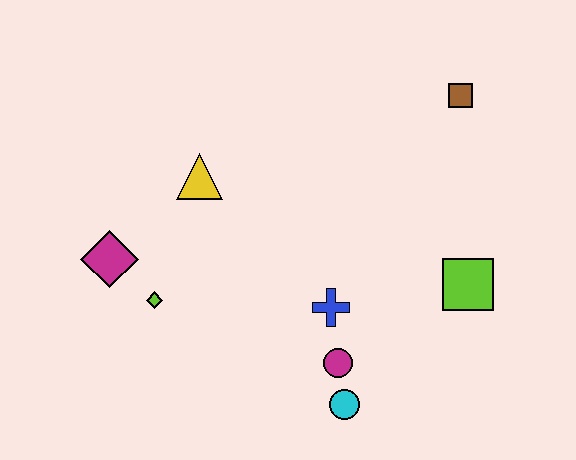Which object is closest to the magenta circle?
The cyan circle is closest to the magenta circle.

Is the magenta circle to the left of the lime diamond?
No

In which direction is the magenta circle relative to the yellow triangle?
The magenta circle is below the yellow triangle.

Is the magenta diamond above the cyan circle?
Yes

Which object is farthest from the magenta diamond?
The brown square is farthest from the magenta diamond.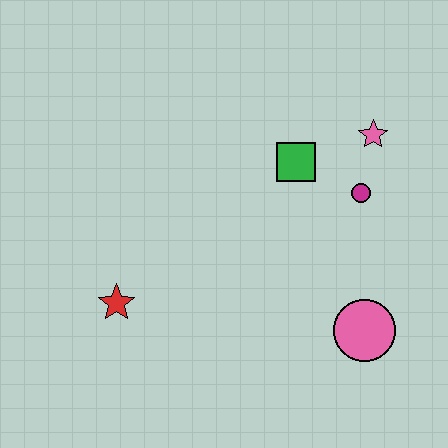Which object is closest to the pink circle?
The magenta circle is closest to the pink circle.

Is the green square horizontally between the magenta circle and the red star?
Yes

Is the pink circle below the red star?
Yes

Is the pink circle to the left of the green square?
No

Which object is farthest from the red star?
The pink star is farthest from the red star.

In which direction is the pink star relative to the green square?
The pink star is to the right of the green square.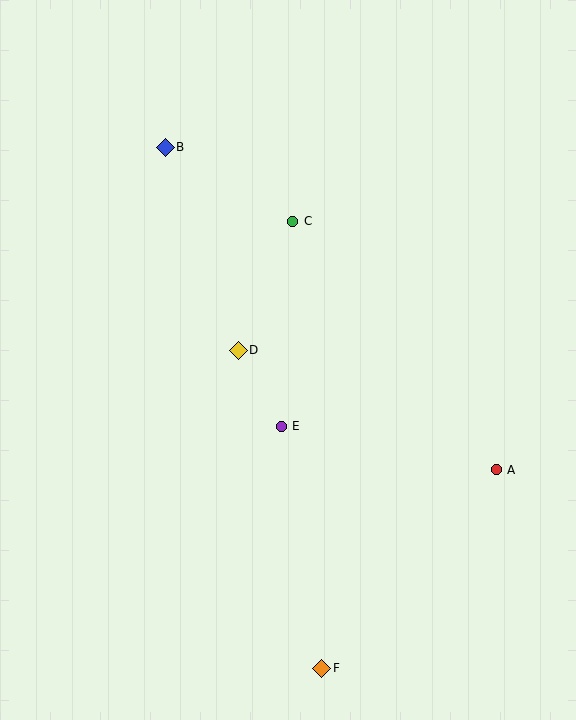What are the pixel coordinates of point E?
Point E is at (281, 426).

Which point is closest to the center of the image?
Point D at (238, 350) is closest to the center.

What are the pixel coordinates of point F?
Point F is at (322, 668).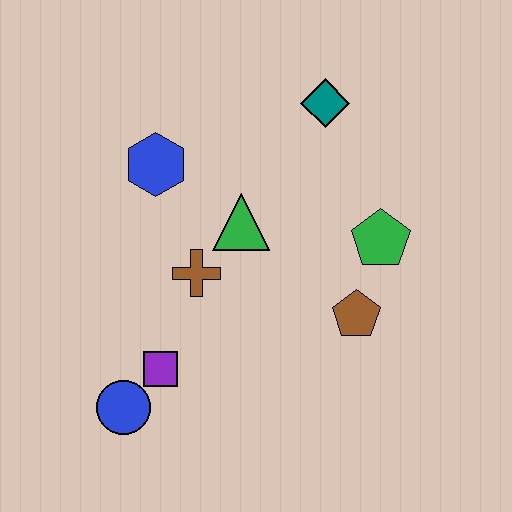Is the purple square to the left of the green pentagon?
Yes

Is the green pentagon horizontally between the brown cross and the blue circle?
No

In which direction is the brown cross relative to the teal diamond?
The brown cross is below the teal diamond.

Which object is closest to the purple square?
The blue circle is closest to the purple square.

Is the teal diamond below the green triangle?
No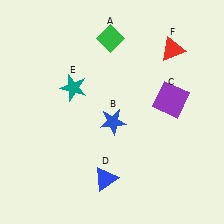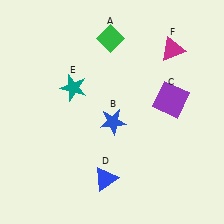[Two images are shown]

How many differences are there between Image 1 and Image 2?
There is 1 difference between the two images.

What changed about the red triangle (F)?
In Image 1, F is red. In Image 2, it changed to magenta.